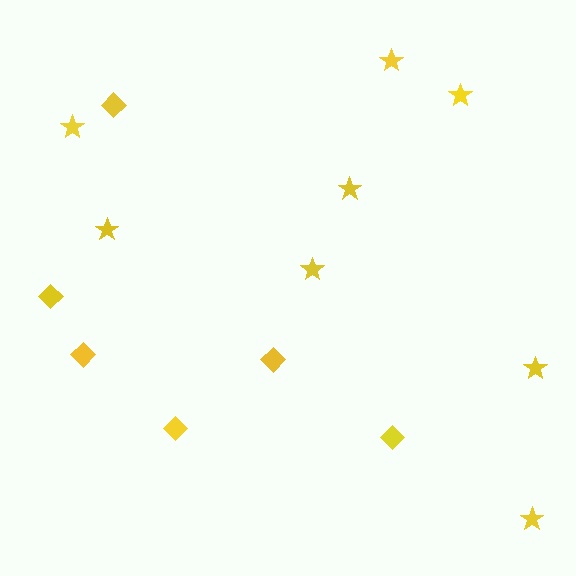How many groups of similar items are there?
There are 2 groups: one group of stars (8) and one group of diamonds (6).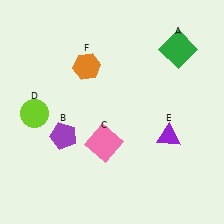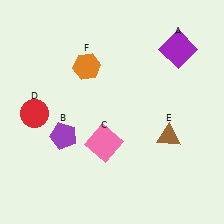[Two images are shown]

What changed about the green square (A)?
In Image 1, A is green. In Image 2, it changed to purple.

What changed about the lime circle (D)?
In Image 1, D is lime. In Image 2, it changed to red.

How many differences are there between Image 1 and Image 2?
There are 3 differences between the two images.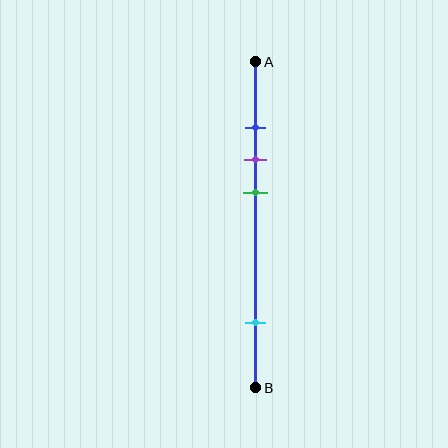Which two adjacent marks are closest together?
The blue and purple marks are the closest adjacent pair.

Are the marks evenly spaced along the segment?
No, the marks are not evenly spaced.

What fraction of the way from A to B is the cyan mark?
The cyan mark is approximately 80% (0.8) of the way from A to B.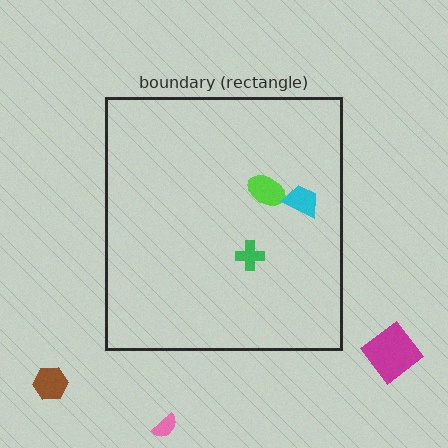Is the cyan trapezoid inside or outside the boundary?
Inside.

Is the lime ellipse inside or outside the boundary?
Inside.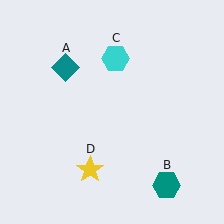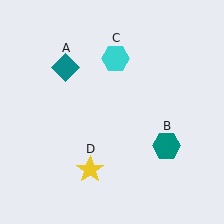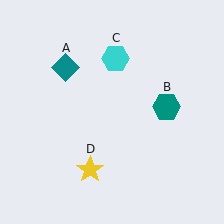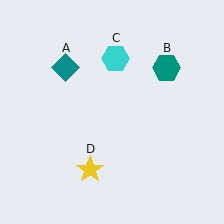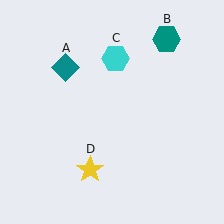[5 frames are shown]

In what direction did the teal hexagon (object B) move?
The teal hexagon (object B) moved up.